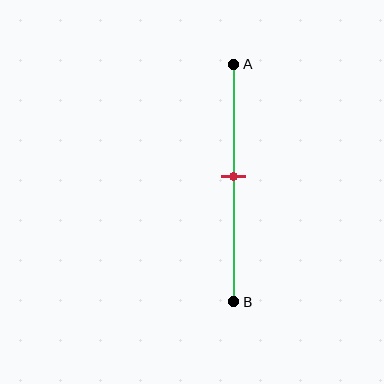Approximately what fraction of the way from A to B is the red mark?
The red mark is approximately 45% of the way from A to B.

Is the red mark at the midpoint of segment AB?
Yes, the mark is approximately at the midpoint.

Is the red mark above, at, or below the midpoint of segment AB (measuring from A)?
The red mark is approximately at the midpoint of segment AB.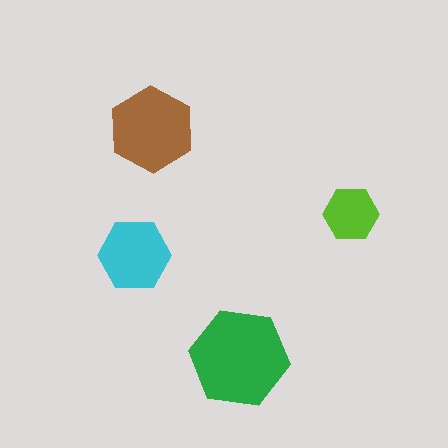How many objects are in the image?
There are 4 objects in the image.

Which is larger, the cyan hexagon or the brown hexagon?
The brown one.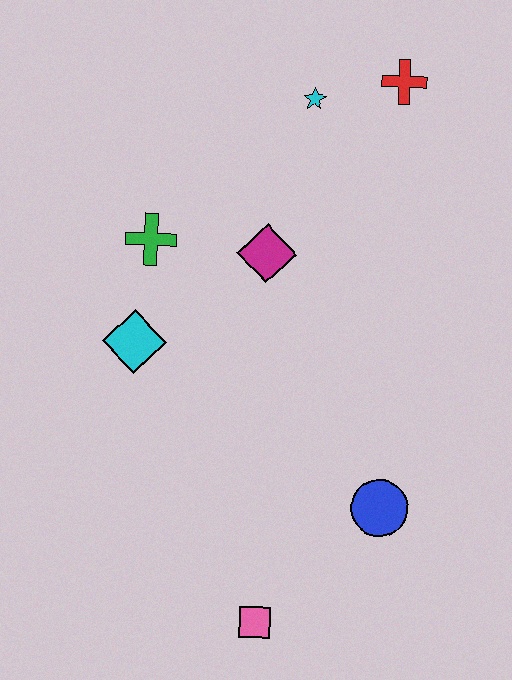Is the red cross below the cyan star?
No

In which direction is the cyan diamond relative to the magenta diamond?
The cyan diamond is to the left of the magenta diamond.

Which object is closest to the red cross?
The cyan star is closest to the red cross.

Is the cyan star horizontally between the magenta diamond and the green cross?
No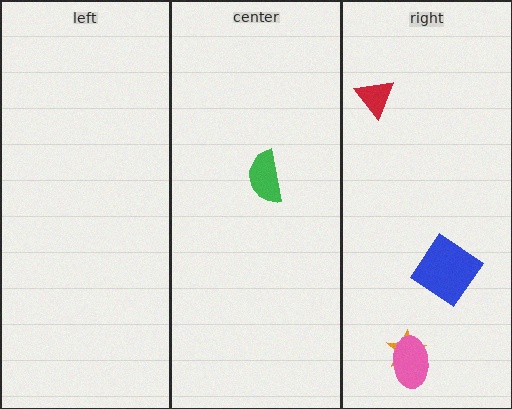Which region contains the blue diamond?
The right region.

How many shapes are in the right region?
4.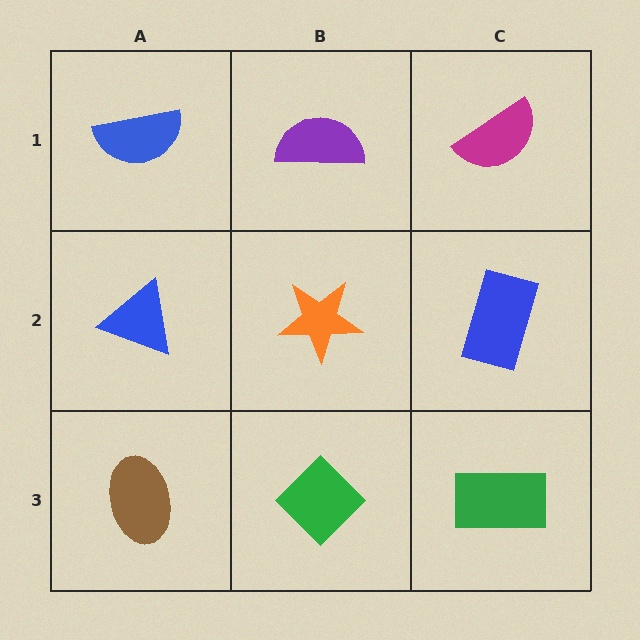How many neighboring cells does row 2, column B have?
4.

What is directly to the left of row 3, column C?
A green diamond.